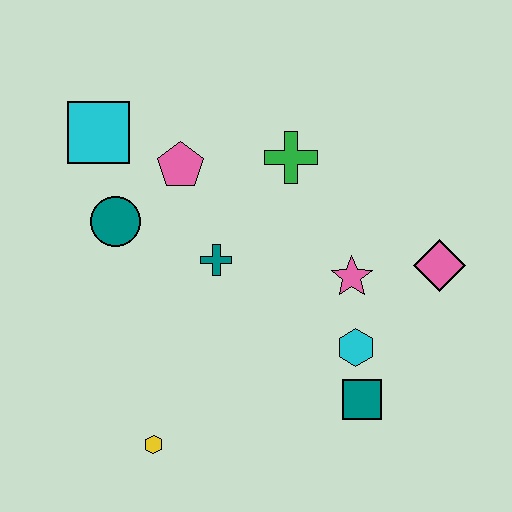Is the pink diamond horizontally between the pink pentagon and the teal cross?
No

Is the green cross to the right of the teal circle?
Yes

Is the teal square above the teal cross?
No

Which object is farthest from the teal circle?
The pink diamond is farthest from the teal circle.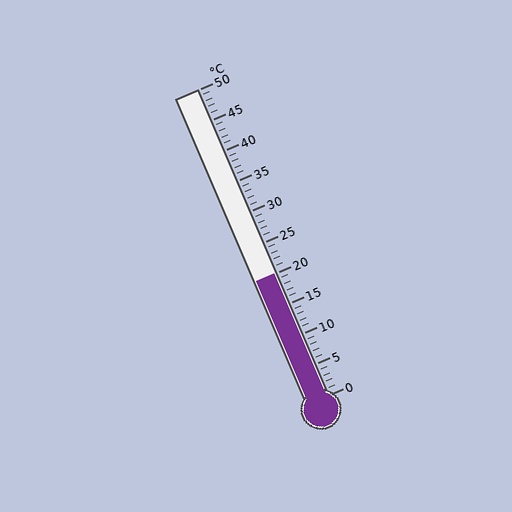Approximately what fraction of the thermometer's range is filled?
The thermometer is filled to approximately 40% of its range.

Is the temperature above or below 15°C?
The temperature is above 15°C.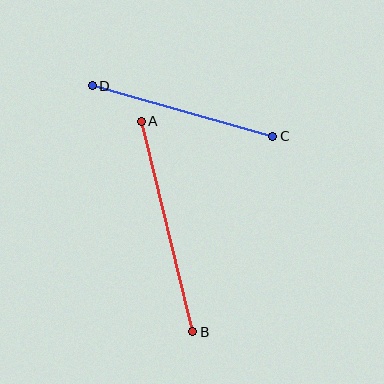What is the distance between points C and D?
The distance is approximately 187 pixels.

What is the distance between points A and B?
The distance is approximately 216 pixels.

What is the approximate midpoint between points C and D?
The midpoint is at approximately (183, 111) pixels.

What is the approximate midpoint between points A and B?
The midpoint is at approximately (167, 226) pixels.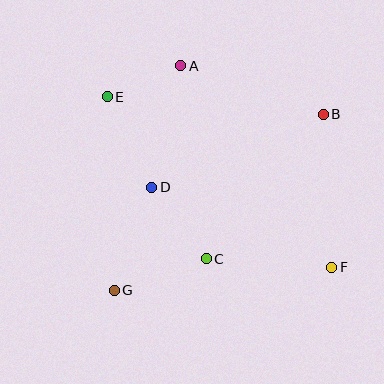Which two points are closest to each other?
Points A and E are closest to each other.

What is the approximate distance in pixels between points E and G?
The distance between E and G is approximately 194 pixels.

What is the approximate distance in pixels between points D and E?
The distance between D and E is approximately 100 pixels.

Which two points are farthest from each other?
Points E and F are farthest from each other.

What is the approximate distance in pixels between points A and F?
The distance between A and F is approximately 252 pixels.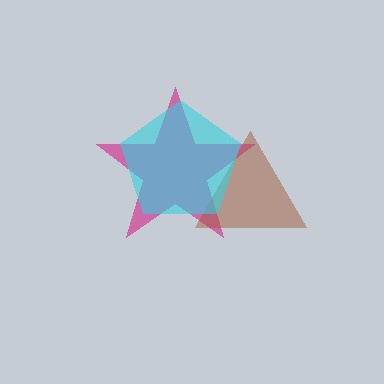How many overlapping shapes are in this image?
There are 3 overlapping shapes in the image.